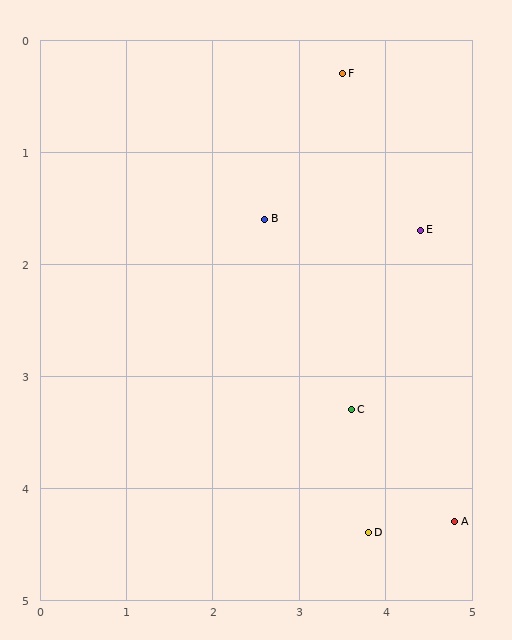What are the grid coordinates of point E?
Point E is at approximately (4.4, 1.7).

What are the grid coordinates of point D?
Point D is at approximately (3.8, 4.4).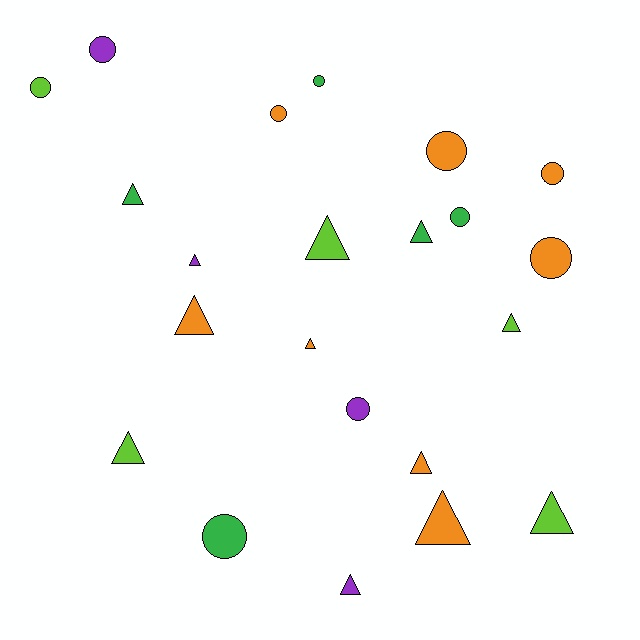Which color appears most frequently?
Orange, with 8 objects.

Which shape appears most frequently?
Triangle, with 12 objects.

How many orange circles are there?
There are 4 orange circles.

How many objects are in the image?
There are 22 objects.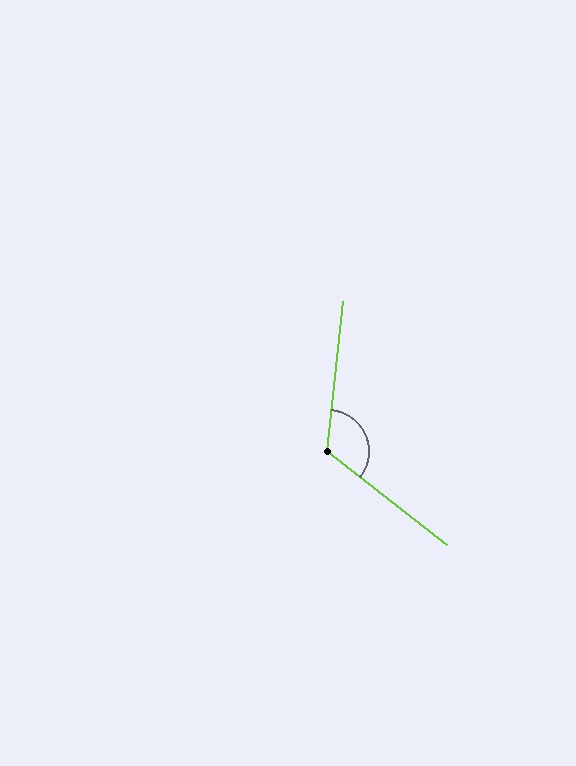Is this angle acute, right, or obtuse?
It is obtuse.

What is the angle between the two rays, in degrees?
Approximately 122 degrees.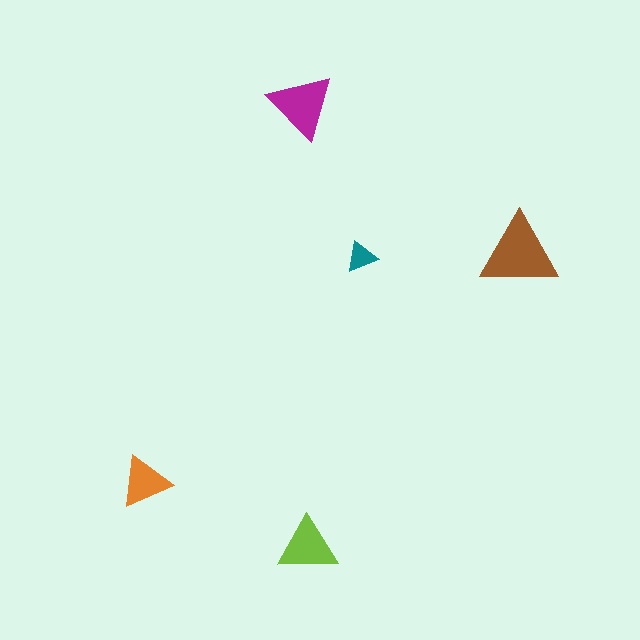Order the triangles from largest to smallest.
the brown one, the magenta one, the lime one, the orange one, the teal one.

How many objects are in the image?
There are 5 objects in the image.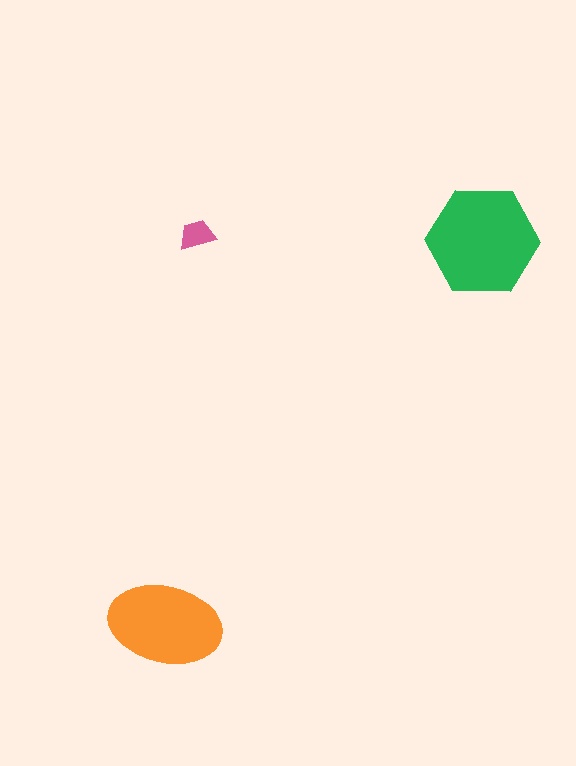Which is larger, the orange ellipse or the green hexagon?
The green hexagon.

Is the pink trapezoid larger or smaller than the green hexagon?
Smaller.